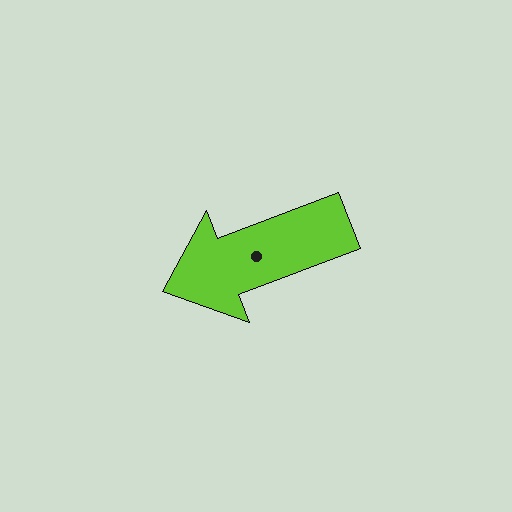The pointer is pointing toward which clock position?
Roughly 8 o'clock.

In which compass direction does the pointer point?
West.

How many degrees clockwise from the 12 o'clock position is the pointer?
Approximately 249 degrees.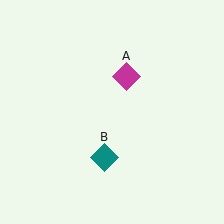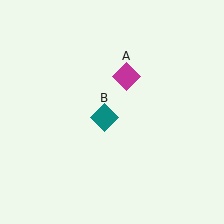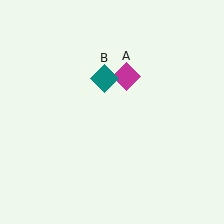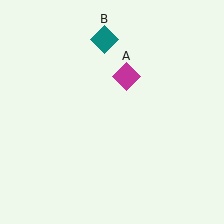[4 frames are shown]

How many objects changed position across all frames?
1 object changed position: teal diamond (object B).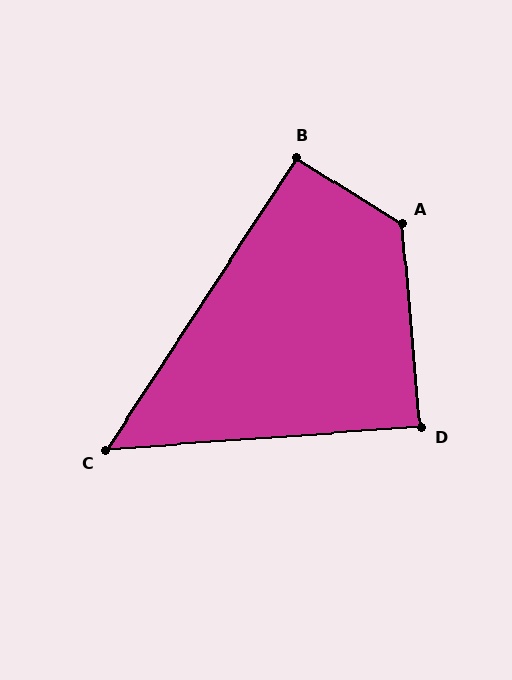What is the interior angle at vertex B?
Approximately 91 degrees (approximately right).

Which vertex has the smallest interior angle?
C, at approximately 53 degrees.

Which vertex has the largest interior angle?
A, at approximately 127 degrees.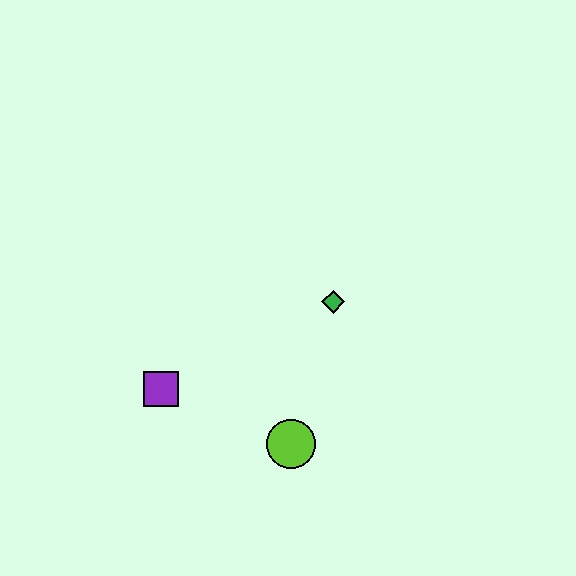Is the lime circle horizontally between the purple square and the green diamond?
Yes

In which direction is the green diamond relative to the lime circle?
The green diamond is above the lime circle.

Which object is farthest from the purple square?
The green diamond is farthest from the purple square.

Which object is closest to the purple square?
The lime circle is closest to the purple square.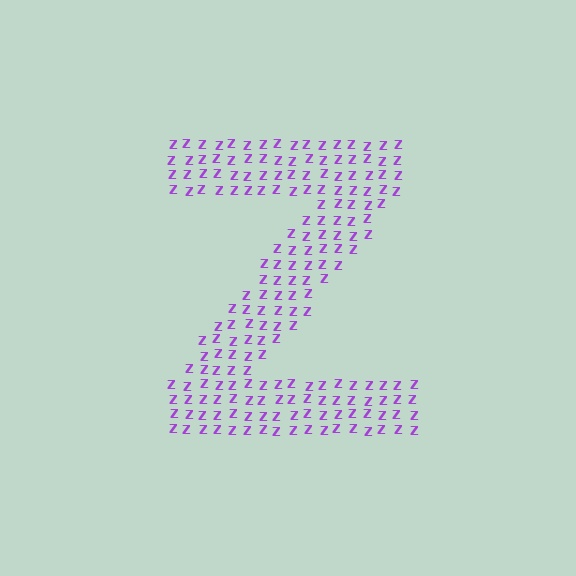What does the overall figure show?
The overall figure shows the letter Z.